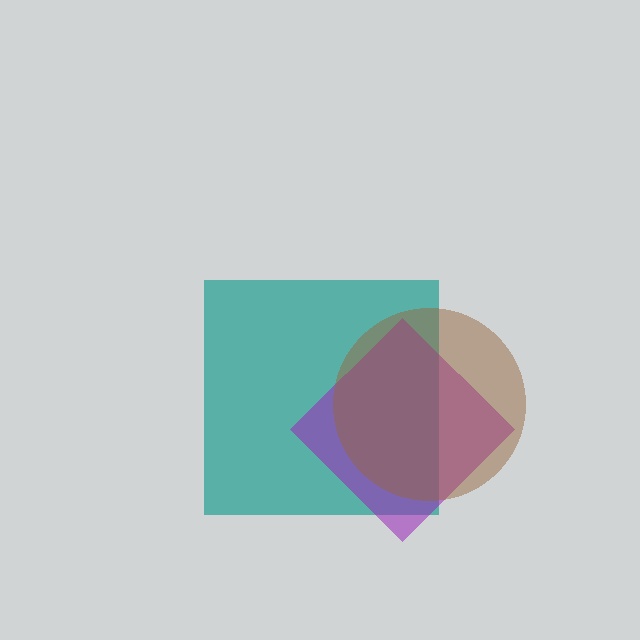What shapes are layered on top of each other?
The layered shapes are: a teal square, a purple diamond, a brown circle.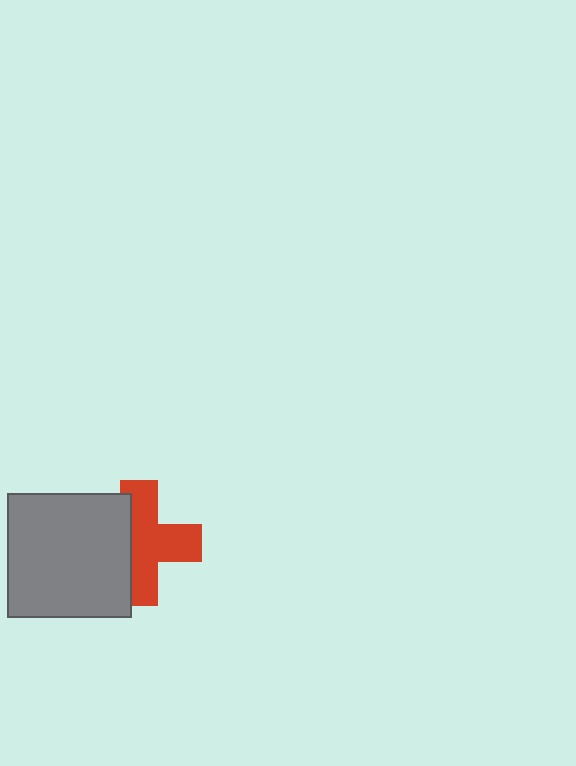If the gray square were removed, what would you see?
You would see the complete red cross.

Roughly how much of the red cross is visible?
About half of it is visible (roughly 63%).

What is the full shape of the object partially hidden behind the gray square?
The partially hidden object is a red cross.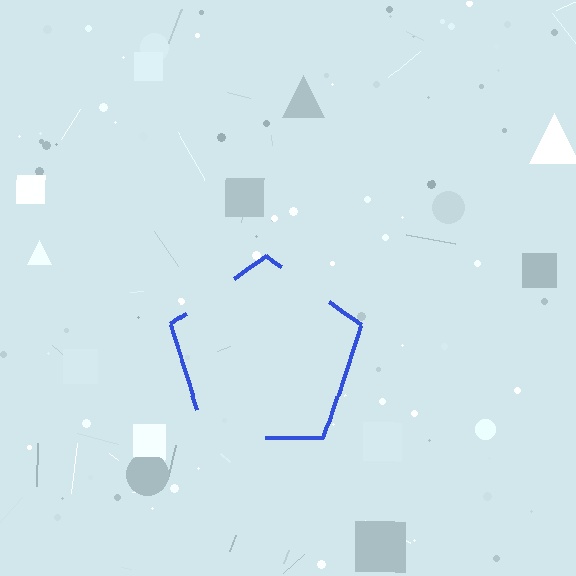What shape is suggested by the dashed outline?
The dashed outline suggests a pentagon.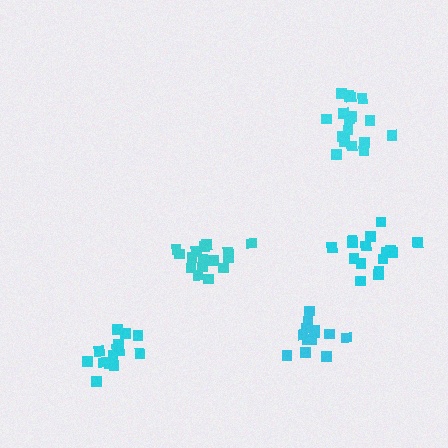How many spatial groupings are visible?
There are 5 spatial groupings.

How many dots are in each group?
Group 1: 13 dots, Group 2: 16 dots, Group 3: 16 dots, Group 4: 17 dots, Group 5: 14 dots (76 total).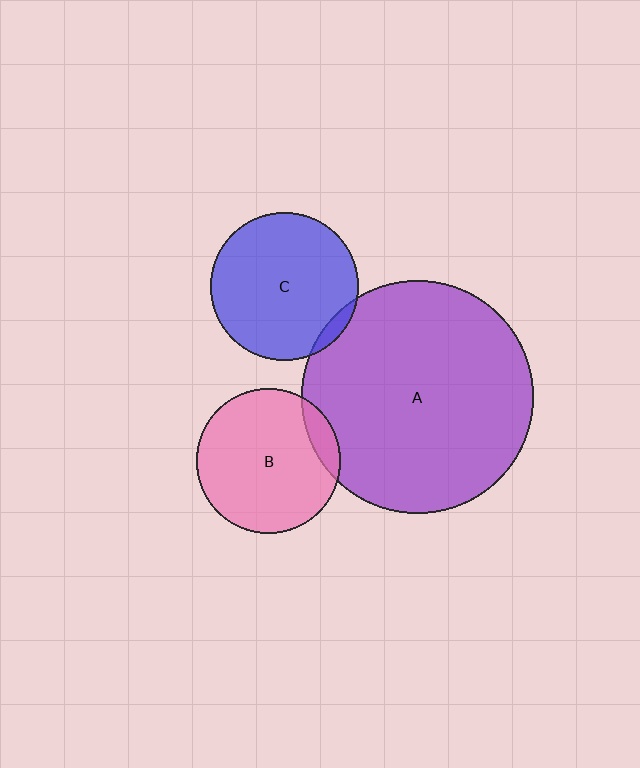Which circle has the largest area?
Circle A (purple).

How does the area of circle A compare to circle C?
Approximately 2.5 times.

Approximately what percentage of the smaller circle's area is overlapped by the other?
Approximately 5%.